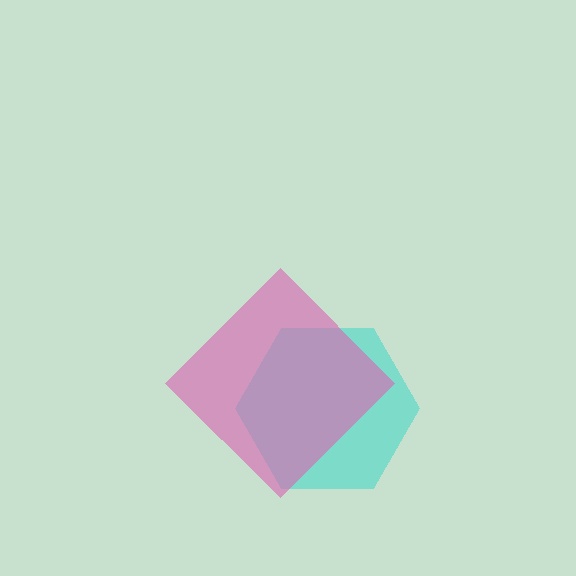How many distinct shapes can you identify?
There are 2 distinct shapes: a cyan hexagon, a pink diamond.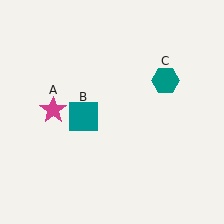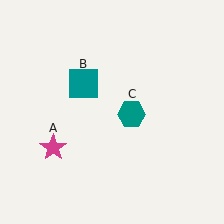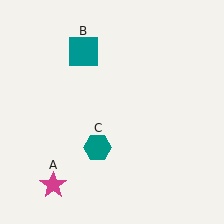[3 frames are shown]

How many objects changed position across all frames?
3 objects changed position: magenta star (object A), teal square (object B), teal hexagon (object C).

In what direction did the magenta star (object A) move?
The magenta star (object A) moved down.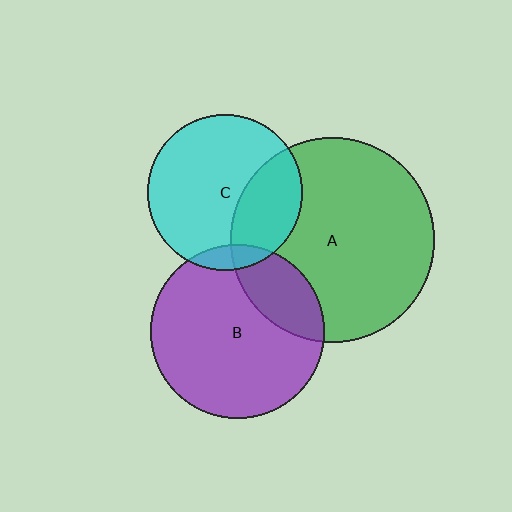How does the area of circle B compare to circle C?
Approximately 1.3 times.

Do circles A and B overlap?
Yes.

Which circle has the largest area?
Circle A (green).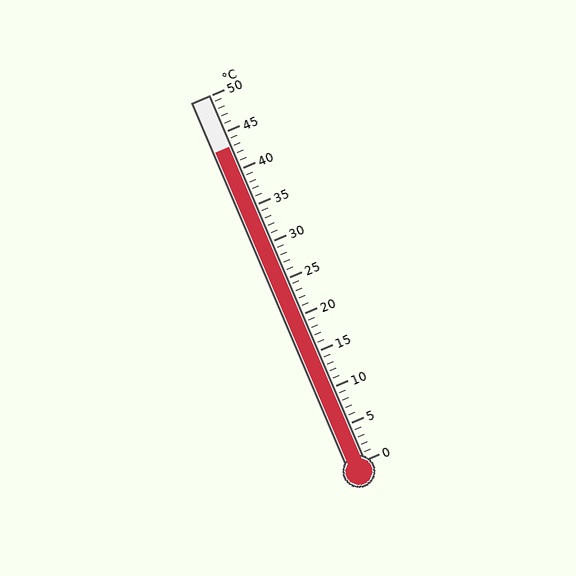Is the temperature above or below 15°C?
The temperature is above 15°C.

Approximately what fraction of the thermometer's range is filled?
The thermometer is filled to approximately 85% of its range.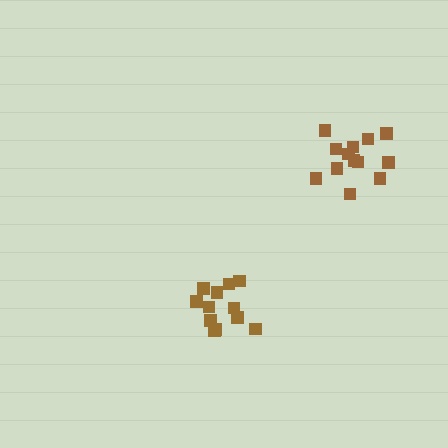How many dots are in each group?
Group 1: 12 dots, Group 2: 13 dots (25 total).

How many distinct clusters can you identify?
There are 2 distinct clusters.